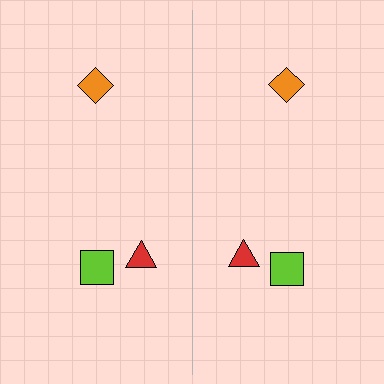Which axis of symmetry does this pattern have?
The pattern has a vertical axis of symmetry running through the center of the image.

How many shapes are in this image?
There are 6 shapes in this image.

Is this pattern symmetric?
Yes, this pattern has bilateral (reflection) symmetry.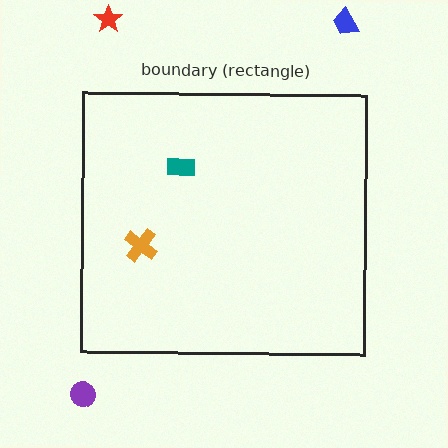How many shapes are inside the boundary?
2 inside, 3 outside.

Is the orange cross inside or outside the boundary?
Inside.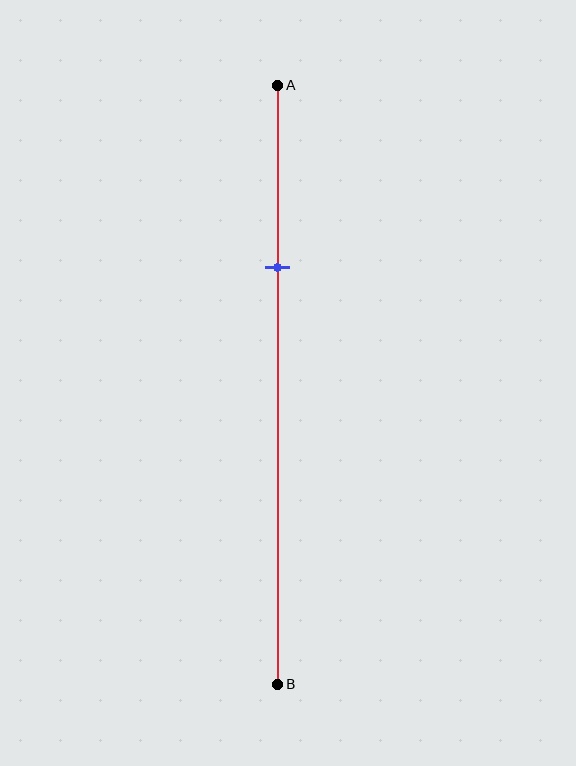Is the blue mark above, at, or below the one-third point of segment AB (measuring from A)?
The blue mark is approximately at the one-third point of segment AB.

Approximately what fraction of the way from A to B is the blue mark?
The blue mark is approximately 30% of the way from A to B.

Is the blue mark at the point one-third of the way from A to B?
Yes, the mark is approximately at the one-third point.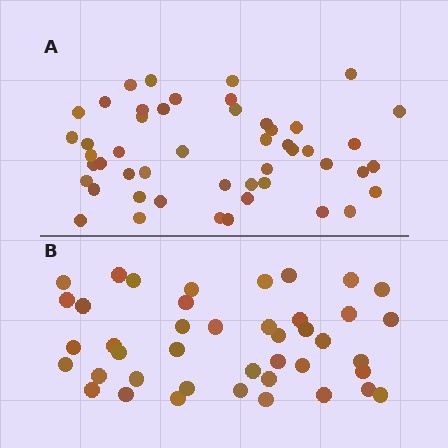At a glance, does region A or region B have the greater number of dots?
Region A (the top region) has more dots.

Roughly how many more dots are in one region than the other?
Region A has roughly 8 or so more dots than region B.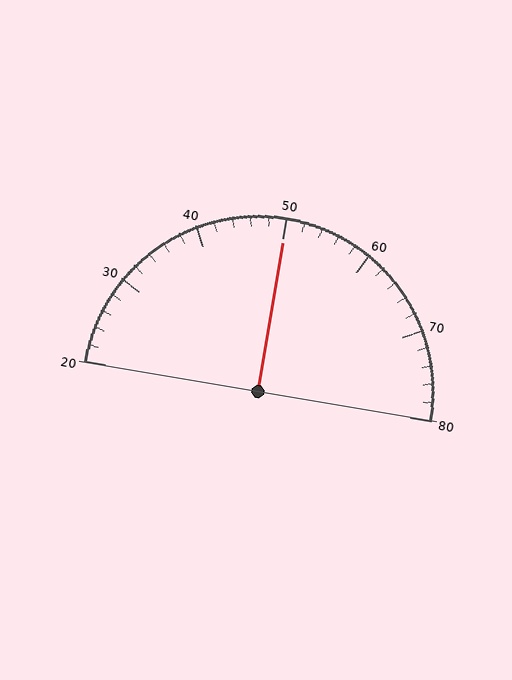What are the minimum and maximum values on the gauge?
The gauge ranges from 20 to 80.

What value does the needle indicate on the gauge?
The needle indicates approximately 50.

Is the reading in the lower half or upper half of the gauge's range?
The reading is in the upper half of the range (20 to 80).